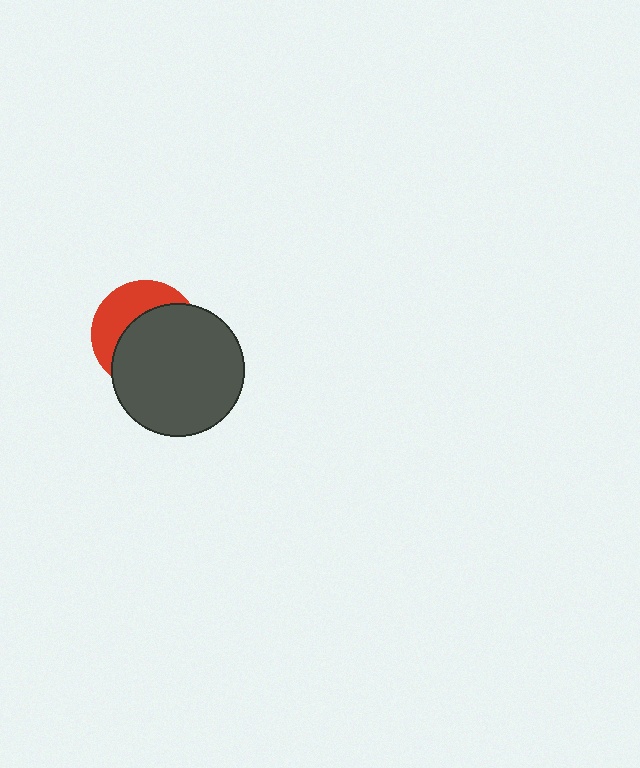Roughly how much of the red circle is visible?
A small part of it is visible (roughly 38%).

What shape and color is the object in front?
The object in front is a dark gray circle.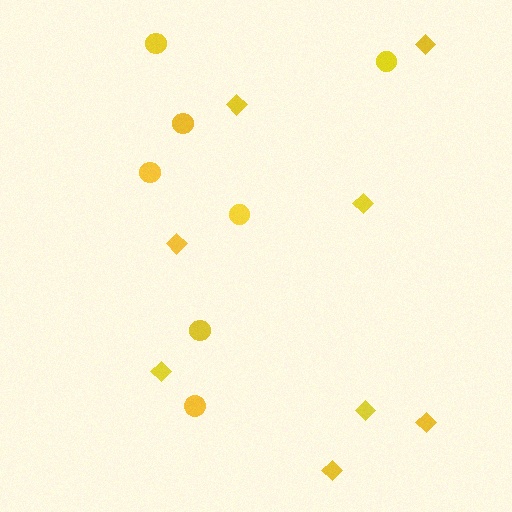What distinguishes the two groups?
There are 2 groups: one group of circles (7) and one group of diamonds (8).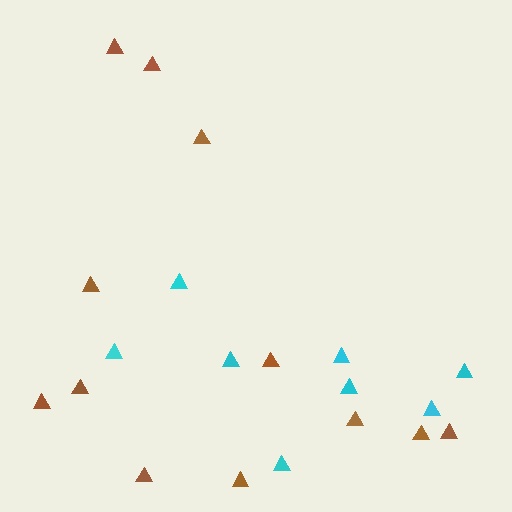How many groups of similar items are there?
There are 2 groups: one group of cyan triangles (8) and one group of brown triangles (12).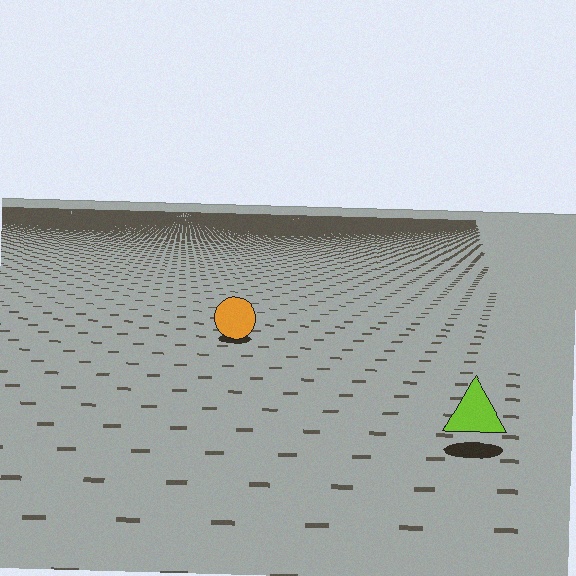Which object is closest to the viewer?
The lime triangle is closest. The texture marks near it are larger and more spread out.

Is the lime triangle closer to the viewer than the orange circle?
Yes. The lime triangle is closer — you can tell from the texture gradient: the ground texture is coarser near it.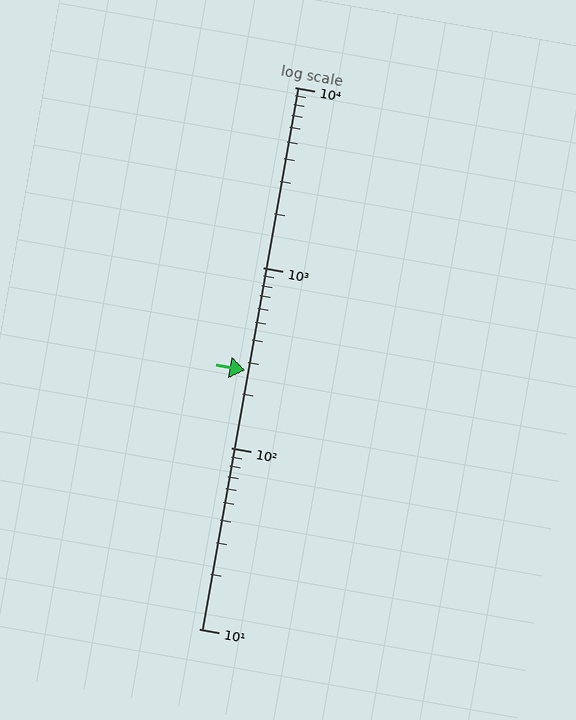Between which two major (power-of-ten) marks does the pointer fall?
The pointer is between 100 and 1000.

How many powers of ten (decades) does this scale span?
The scale spans 3 decades, from 10 to 10000.